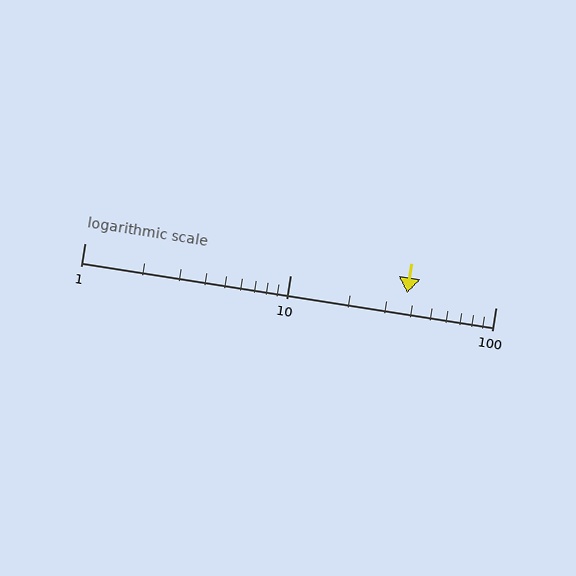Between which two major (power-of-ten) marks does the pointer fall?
The pointer is between 10 and 100.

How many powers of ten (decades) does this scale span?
The scale spans 2 decades, from 1 to 100.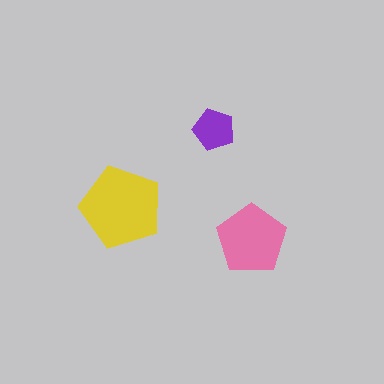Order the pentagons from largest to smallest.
the yellow one, the pink one, the purple one.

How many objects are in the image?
There are 3 objects in the image.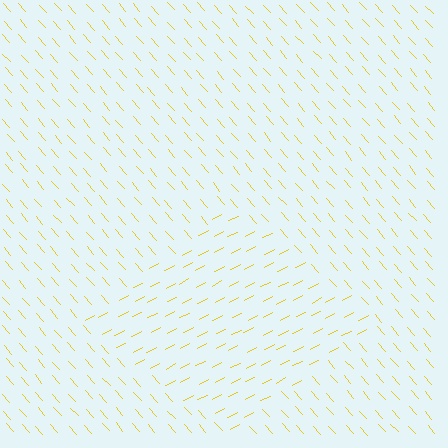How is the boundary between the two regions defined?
The boundary is defined purely by a change in line orientation (approximately 76 degrees difference). All lines are the same color and thickness.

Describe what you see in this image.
The image is filled with small yellow line segments. A diamond region in the image has lines oriented differently from the surrounding lines, creating a visible texture boundary.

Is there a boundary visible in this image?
Yes, there is a texture boundary formed by a change in line orientation.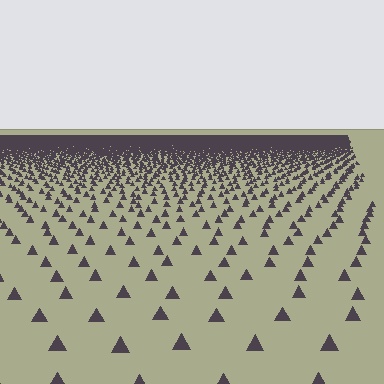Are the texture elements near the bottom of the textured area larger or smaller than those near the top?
Larger. Near the bottom, elements are closer to the viewer and appear at a bigger on-screen size.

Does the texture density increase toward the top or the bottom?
Density increases toward the top.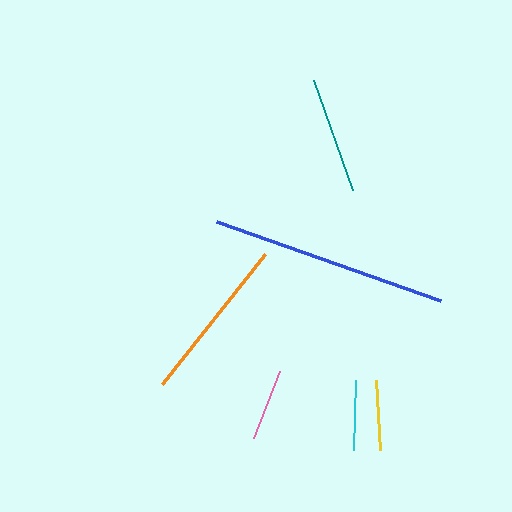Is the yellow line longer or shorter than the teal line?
The teal line is longer than the yellow line.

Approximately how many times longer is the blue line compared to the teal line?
The blue line is approximately 2.0 times the length of the teal line.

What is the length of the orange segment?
The orange segment is approximately 165 pixels long.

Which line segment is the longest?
The blue line is the longest at approximately 237 pixels.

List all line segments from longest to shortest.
From longest to shortest: blue, orange, teal, pink, yellow, cyan.